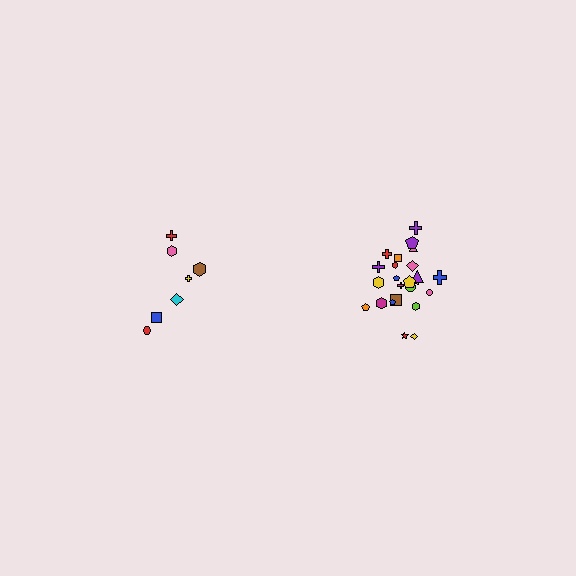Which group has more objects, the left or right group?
The right group.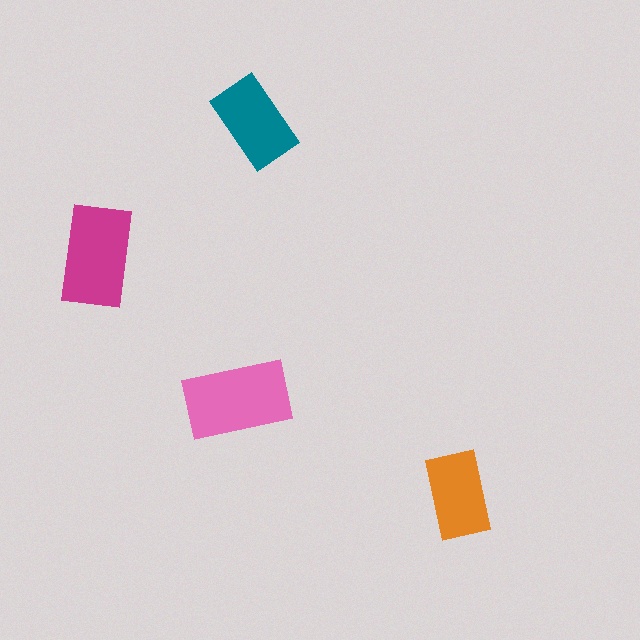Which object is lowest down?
The orange rectangle is bottommost.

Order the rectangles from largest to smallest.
the pink one, the magenta one, the teal one, the orange one.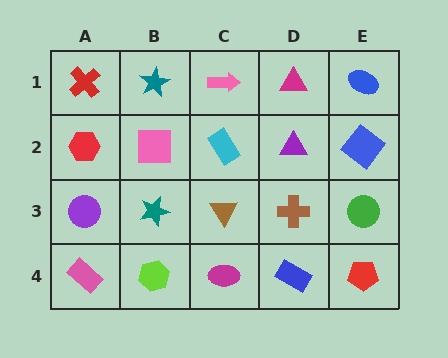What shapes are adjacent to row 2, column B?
A teal star (row 1, column B), a teal star (row 3, column B), a red hexagon (row 2, column A), a cyan rectangle (row 2, column C).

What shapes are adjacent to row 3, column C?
A cyan rectangle (row 2, column C), a magenta ellipse (row 4, column C), a teal star (row 3, column B), a brown cross (row 3, column D).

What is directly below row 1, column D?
A purple triangle.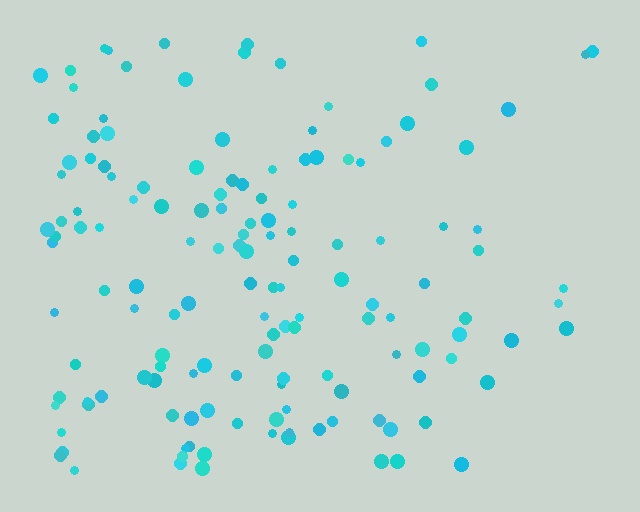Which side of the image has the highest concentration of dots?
The left.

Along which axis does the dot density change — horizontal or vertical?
Horizontal.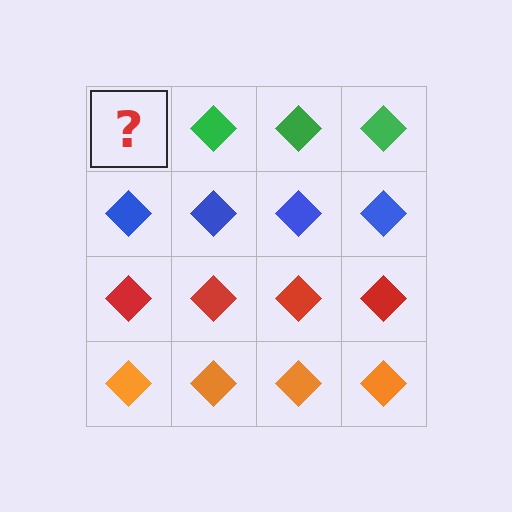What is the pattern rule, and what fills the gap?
The rule is that each row has a consistent color. The gap should be filled with a green diamond.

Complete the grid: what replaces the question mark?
The question mark should be replaced with a green diamond.